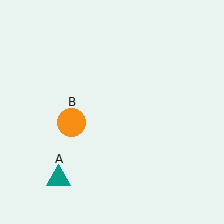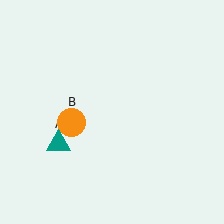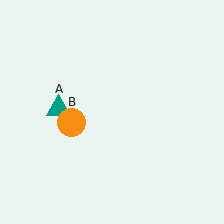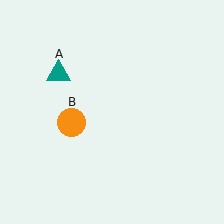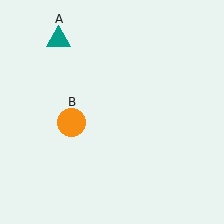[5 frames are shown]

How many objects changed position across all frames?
1 object changed position: teal triangle (object A).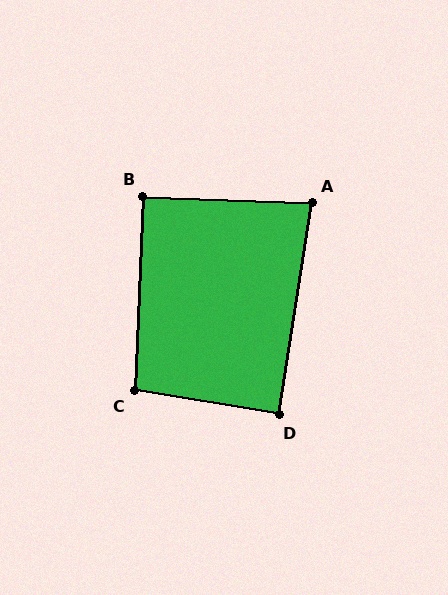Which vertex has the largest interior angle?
C, at approximately 97 degrees.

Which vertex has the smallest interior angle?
A, at approximately 83 degrees.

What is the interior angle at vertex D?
Approximately 90 degrees (approximately right).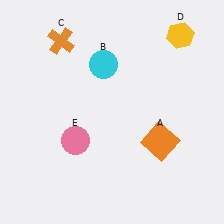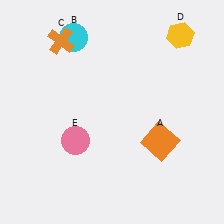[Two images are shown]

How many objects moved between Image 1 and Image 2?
1 object moved between the two images.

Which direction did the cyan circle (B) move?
The cyan circle (B) moved left.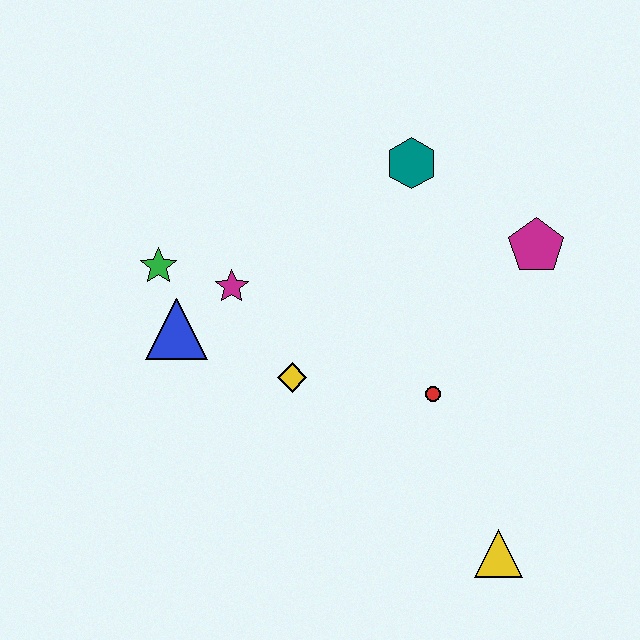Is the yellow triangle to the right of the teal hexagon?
Yes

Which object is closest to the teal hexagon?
The magenta pentagon is closest to the teal hexagon.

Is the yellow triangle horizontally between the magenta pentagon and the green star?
Yes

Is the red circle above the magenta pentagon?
No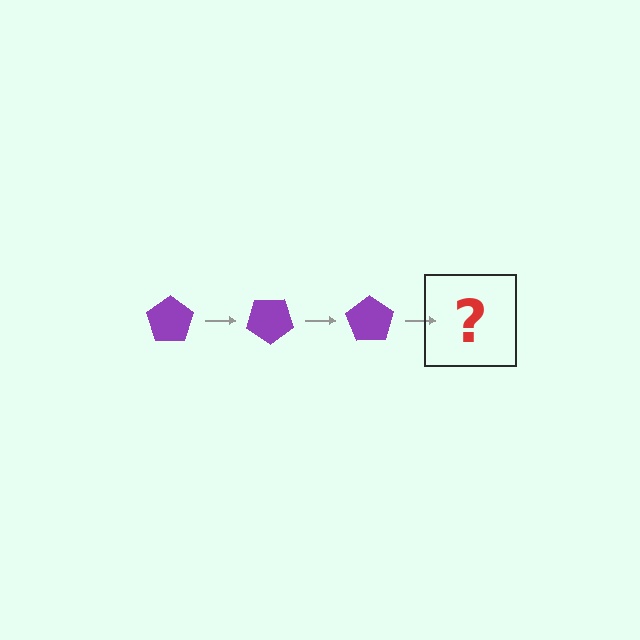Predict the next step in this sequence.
The next step is a purple pentagon rotated 105 degrees.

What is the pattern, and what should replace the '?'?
The pattern is that the pentagon rotates 35 degrees each step. The '?' should be a purple pentagon rotated 105 degrees.